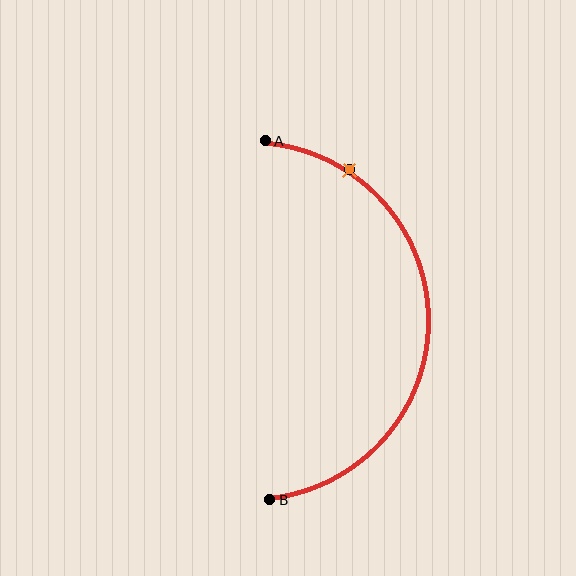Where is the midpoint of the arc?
The arc midpoint is the point on the curve farthest from the straight line joining A and B. It sits to the right of that line.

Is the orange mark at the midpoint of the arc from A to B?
No. The orange mark lies on the arc but is closer to endpoint A. The arc midpoint would be at the point on the curve equidistant along the arc from both A and B.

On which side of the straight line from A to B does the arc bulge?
The arc bulges to the right of the straight line connecting A and B.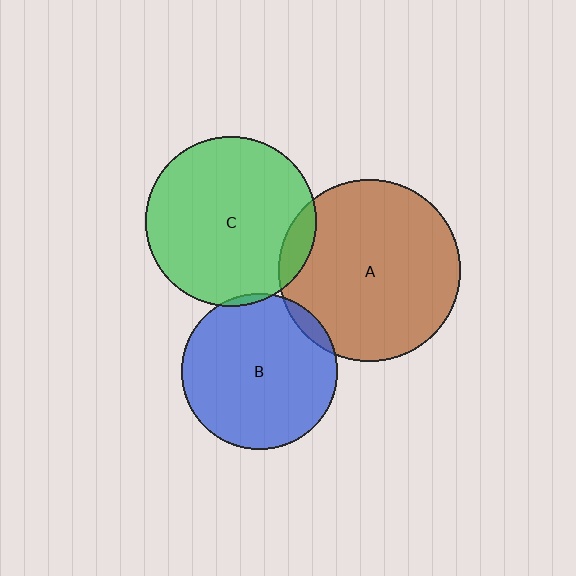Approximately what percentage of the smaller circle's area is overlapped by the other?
Approximately 5%.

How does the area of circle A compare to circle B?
Approximately 1.4 times.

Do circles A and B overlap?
Yes.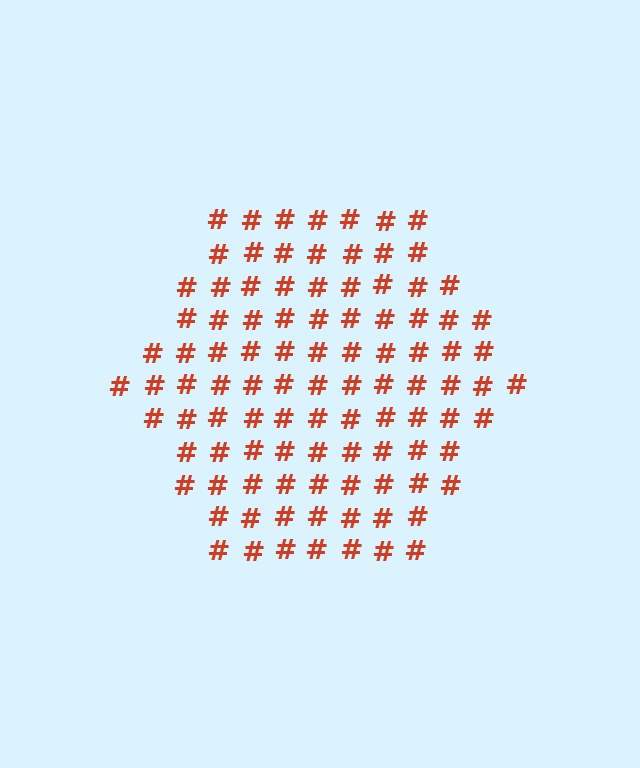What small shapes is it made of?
It is made of small hash symbols.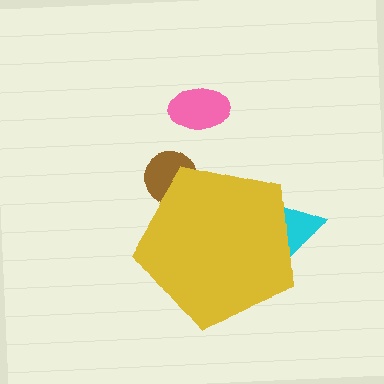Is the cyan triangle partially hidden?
Yes, the cyan triangle is partially hidden behind the yellow pentagon.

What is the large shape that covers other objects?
A yellow pentagon.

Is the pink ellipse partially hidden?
No, the pink ellipse is fully visible.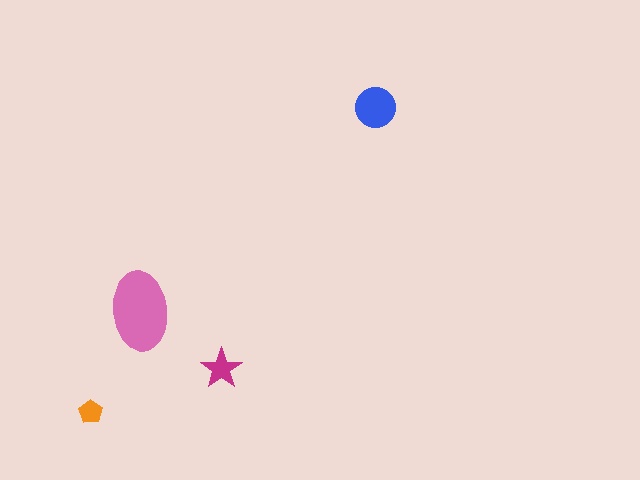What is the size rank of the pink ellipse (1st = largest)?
1st.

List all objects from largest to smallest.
The pink ellipse, the blue circle, the magenta star, the orange pentagon.